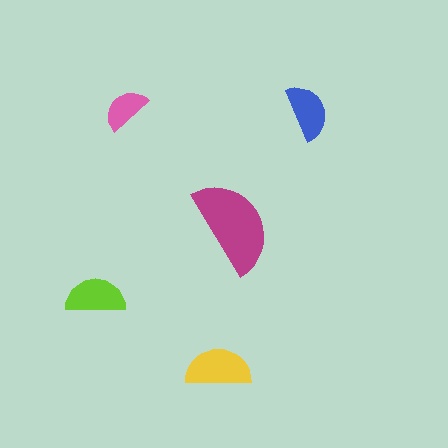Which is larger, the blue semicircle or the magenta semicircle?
The magenta one.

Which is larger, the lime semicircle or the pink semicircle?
The lime one.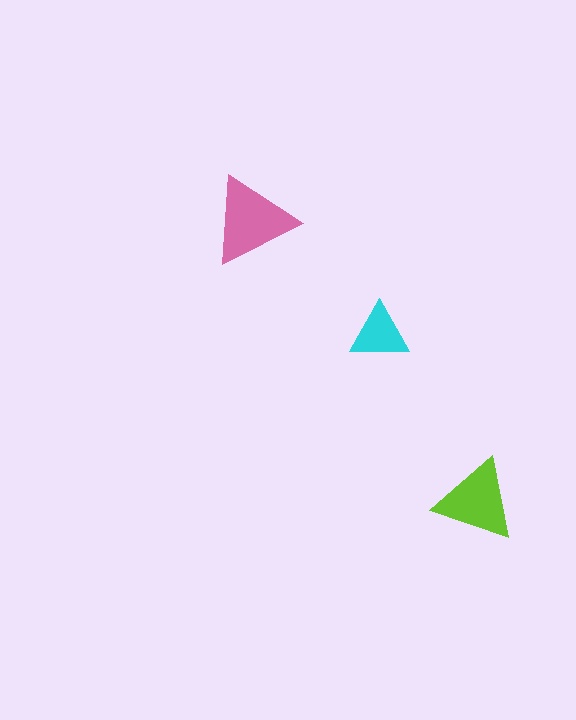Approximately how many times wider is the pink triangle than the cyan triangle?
About 1.5 times wider.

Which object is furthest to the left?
The pink triangle is leftmost.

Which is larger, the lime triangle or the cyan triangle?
The lime one.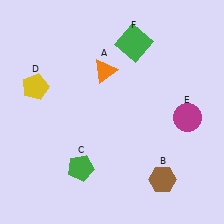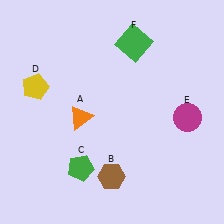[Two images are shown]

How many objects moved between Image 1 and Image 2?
2 objects moved between the two images.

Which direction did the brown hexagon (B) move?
The brown hexagon (B) moved left.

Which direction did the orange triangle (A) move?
The orange triangle (A) moved down.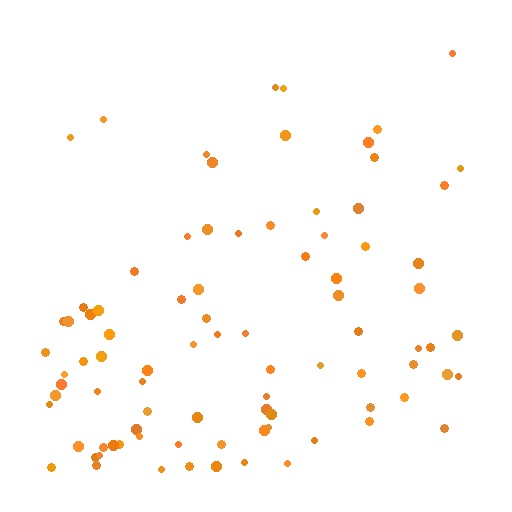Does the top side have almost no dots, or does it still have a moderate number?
Still a moderate number, just noticeably fewer than the bottom.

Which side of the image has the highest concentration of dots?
The bottom.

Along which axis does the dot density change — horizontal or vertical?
Vertical.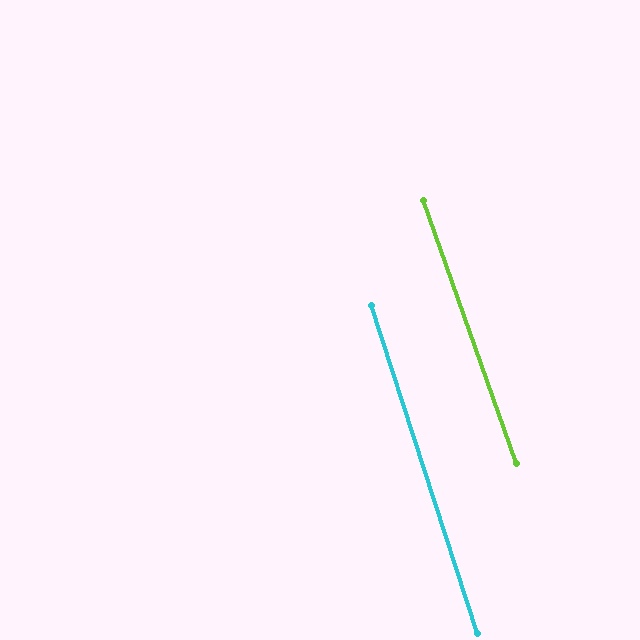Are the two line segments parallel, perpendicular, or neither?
Parallel — their directions differ by only 1.6°.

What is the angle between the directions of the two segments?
Approximately 2 degrees.